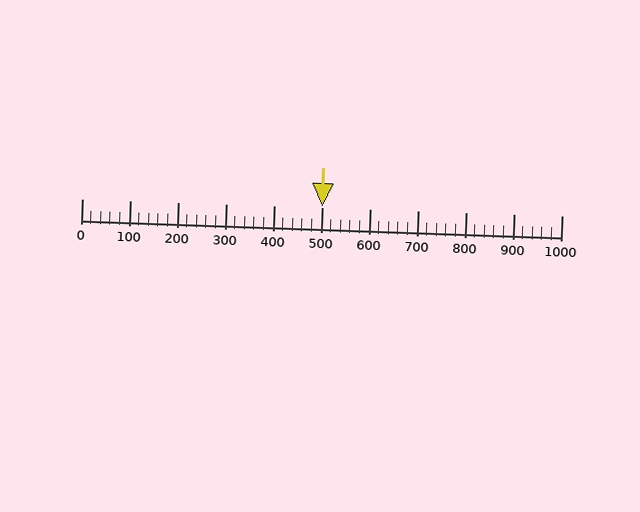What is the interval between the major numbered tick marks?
The major tick marks are spaced 100 units apart.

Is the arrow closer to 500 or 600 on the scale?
The arrow is closer to 500.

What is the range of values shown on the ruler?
The ruler shows values from 0 to 1000.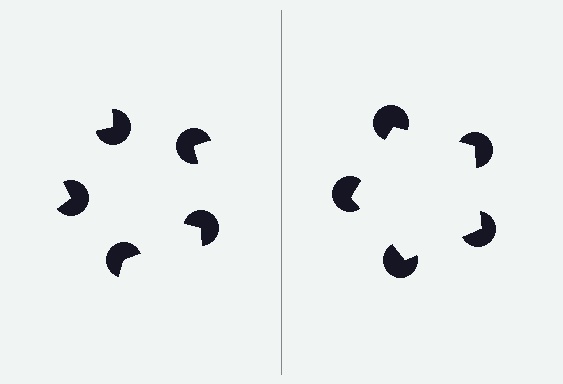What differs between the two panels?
The pac-man discs are positioned identically on both sides; only the wedge orientations differ. On the right they align to a pentagon; on the left they are misaligned.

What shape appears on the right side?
An illusory pentagon.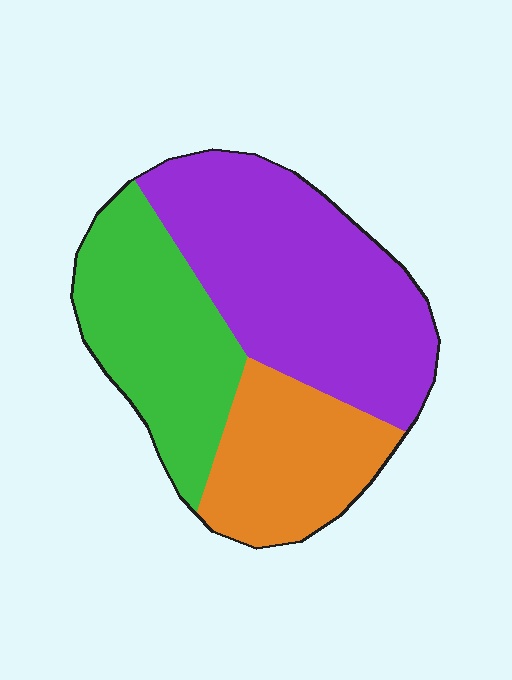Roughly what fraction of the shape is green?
Green covers roughly 30% of the shape.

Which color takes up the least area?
Orange, at roughly 25%.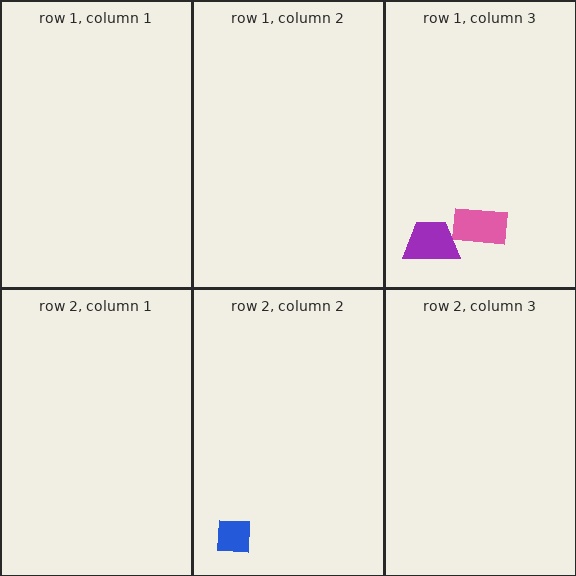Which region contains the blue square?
The row 2, column 2 region.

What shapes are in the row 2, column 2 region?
The blue square.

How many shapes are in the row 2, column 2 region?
1.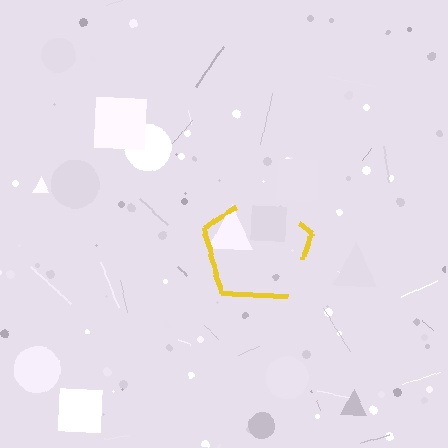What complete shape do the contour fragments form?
The contour fragments form a pentagon.